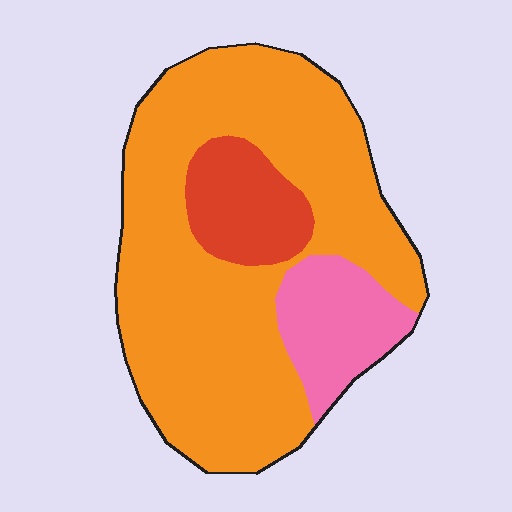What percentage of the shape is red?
Red covers about 15% of the shape.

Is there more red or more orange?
Orange.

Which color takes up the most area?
Orange, at roughly 75%.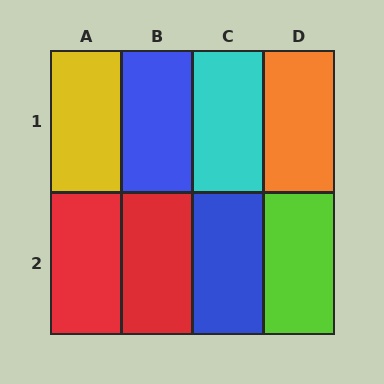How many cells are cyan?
1 cell is cyan.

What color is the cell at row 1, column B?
Blue.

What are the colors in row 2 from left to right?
Red, red, blue, lime.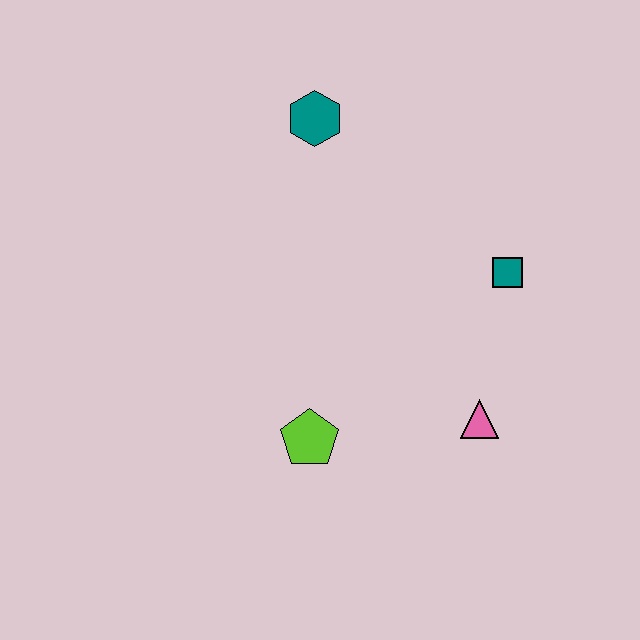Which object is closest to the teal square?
The pink triangle is closest to the teal square.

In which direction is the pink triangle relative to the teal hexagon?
The pink triangle is below the teal hexagon.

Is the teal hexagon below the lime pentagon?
No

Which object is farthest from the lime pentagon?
The teal hexagon is farthest from the lime pentagon.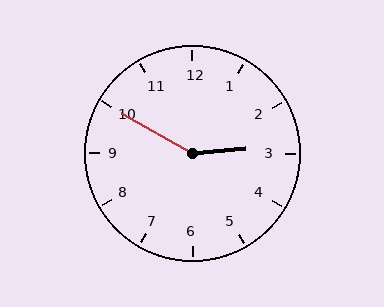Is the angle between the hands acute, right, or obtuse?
It is obtuse.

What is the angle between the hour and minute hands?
Approximately 145 degrees.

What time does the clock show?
2:50.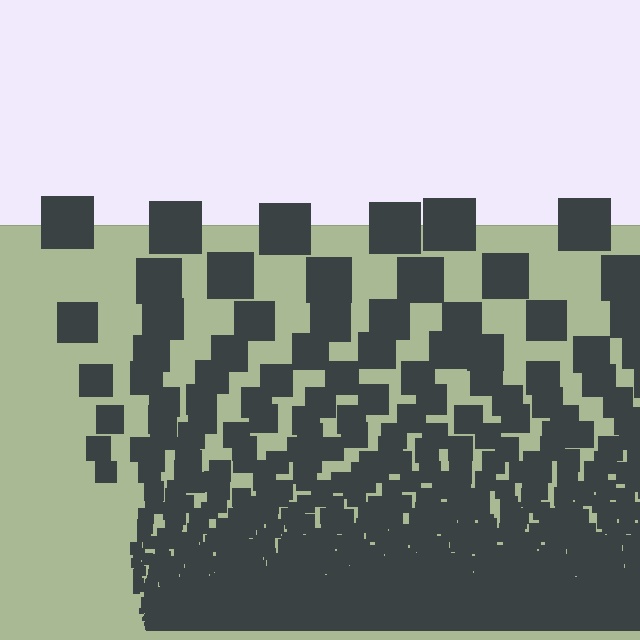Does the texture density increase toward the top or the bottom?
Density increases toward the bottom.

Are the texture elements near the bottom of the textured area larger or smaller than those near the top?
Smaller. The gradient is inverted — elements near the bottom are smaller and denser.